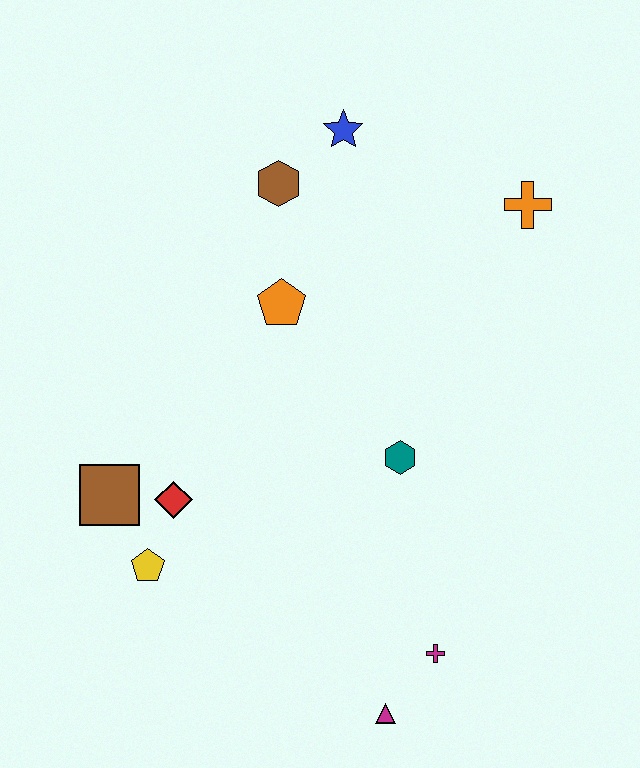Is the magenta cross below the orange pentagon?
Yes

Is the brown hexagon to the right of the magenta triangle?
No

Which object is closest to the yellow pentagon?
The red diamond is closest to the yellow pentagon.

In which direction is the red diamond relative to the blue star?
The red diamond is below the blue star.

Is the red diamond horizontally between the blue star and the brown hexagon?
No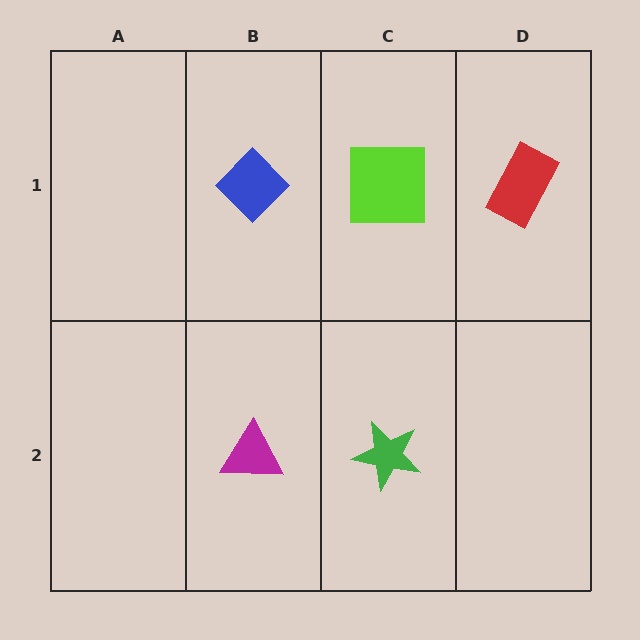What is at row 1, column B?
A blue diamond.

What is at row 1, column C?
A lime square.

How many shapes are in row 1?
3 shapes.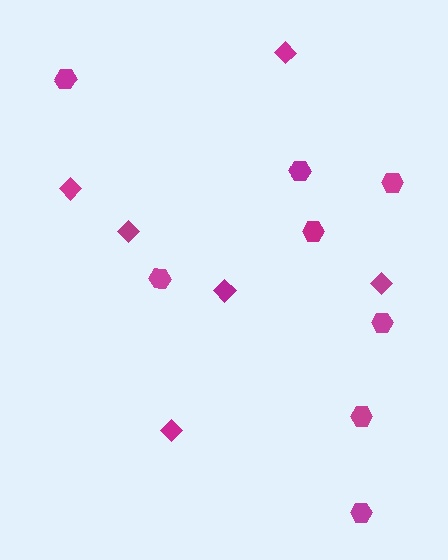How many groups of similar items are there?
There are 2 groups: one group of diamonds (6) and one group of hexagons (8).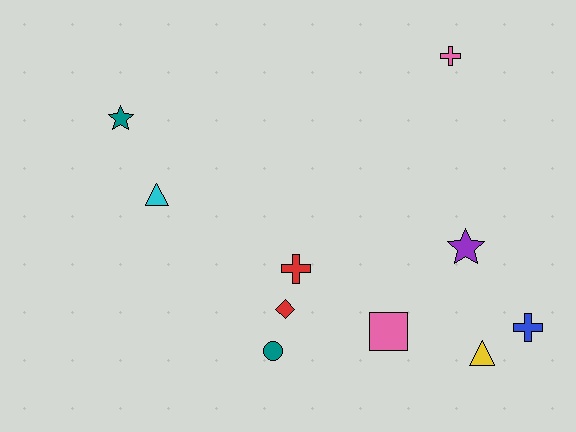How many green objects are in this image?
There are no green objects.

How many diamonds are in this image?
There is 1 diamond.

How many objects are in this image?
There are 10 objects.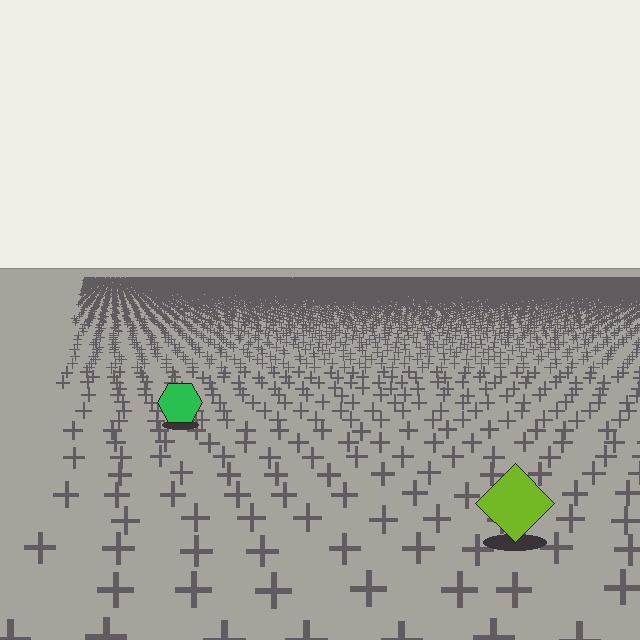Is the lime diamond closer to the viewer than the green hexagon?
Yes. The lime diamond is closer — you can tell from the texture gradient: the ground texture is coarser near it.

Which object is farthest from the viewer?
The green hexagon is farthest from the viewer. It appears smaller and the ground texture around it is denser.